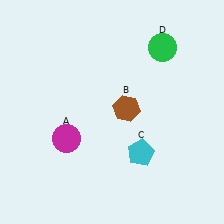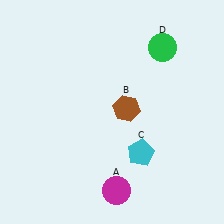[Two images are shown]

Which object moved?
The magenta circle (A) moved down.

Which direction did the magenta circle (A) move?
The magenta circle (A) moved down.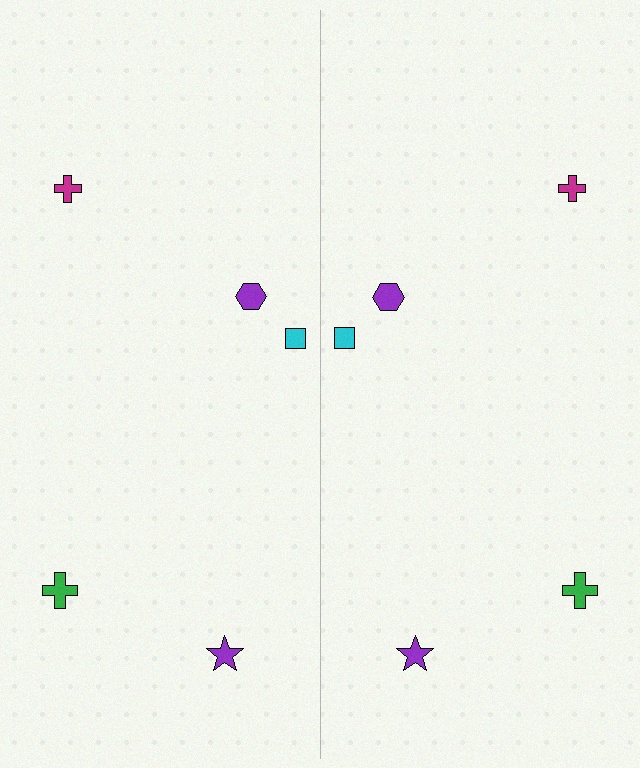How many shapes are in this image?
There are 10 shapes in this image.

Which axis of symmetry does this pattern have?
The pattern has a vertical axis of symmetry running through the center of the image.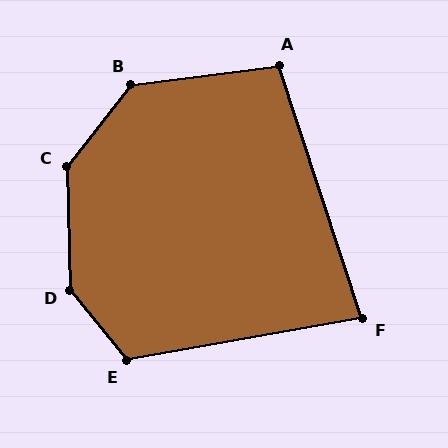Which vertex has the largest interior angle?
D, at approximately 143 degrees.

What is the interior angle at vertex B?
Approximately 135 degrees (obtuse).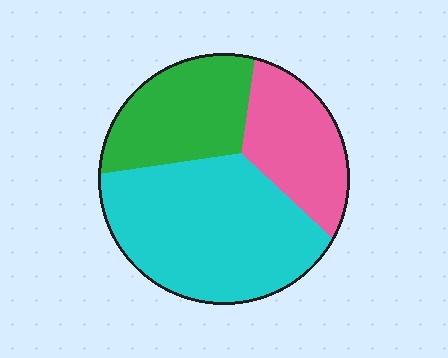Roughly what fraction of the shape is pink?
Pink takes up about one quarter (1/4) of the shape.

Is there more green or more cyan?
Cyan.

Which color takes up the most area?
Cyan, at roughly 50%.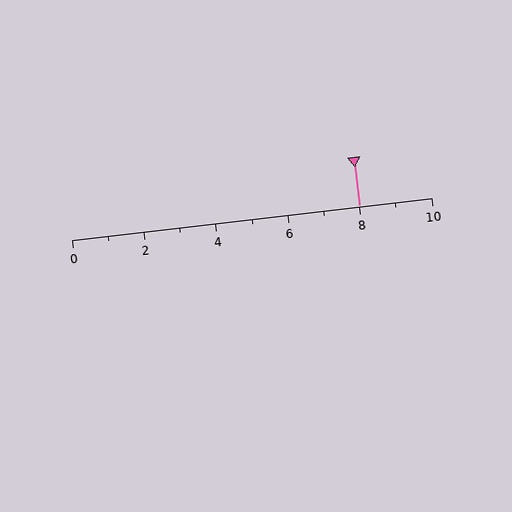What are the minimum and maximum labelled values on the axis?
The axis runs from 0 to 10.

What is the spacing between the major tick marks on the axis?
The major ticks are spaced 2 apart.